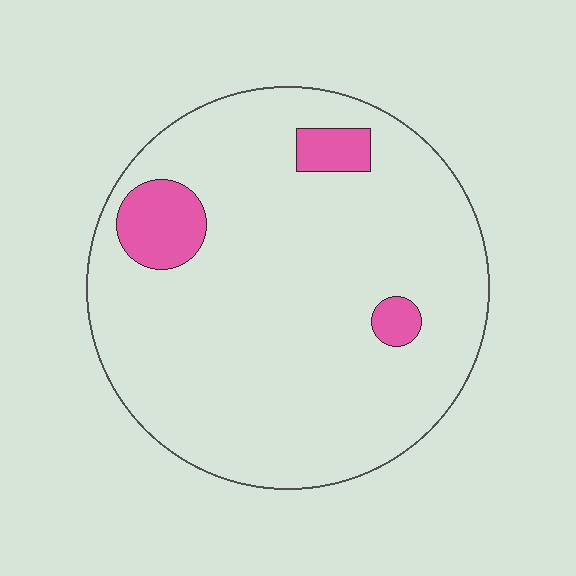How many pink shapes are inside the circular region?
3.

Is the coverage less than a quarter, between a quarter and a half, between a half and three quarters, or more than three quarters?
Less than a quarter.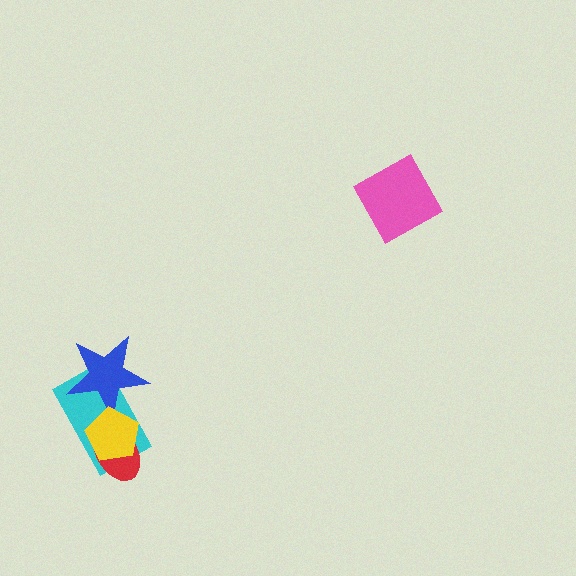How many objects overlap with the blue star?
2 objects overlap with the blue star.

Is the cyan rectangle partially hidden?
Yes, it is partially covered by another shape.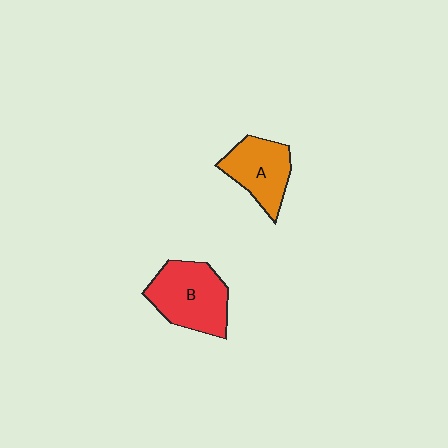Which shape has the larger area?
Shape B (red).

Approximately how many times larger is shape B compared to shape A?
Approximately 1.3 times.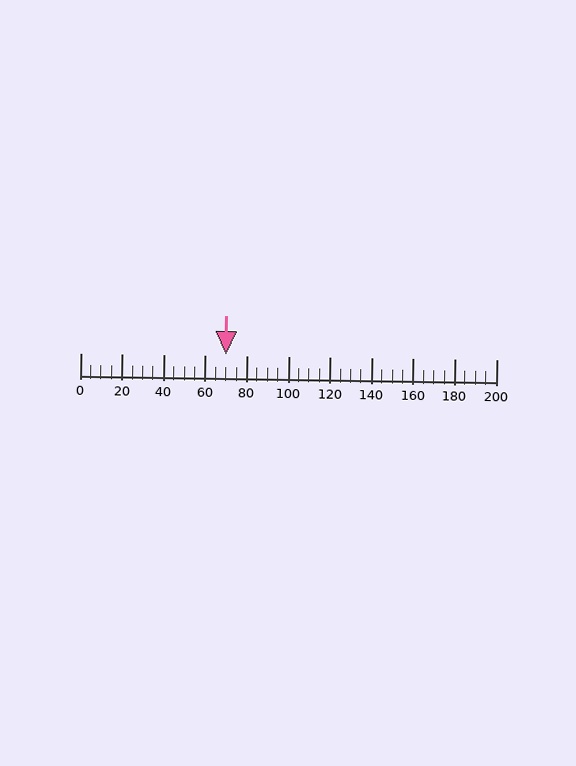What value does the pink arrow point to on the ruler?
The pink arrow points to approximately 70.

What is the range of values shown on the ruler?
The ruler shows values from 0 to 200.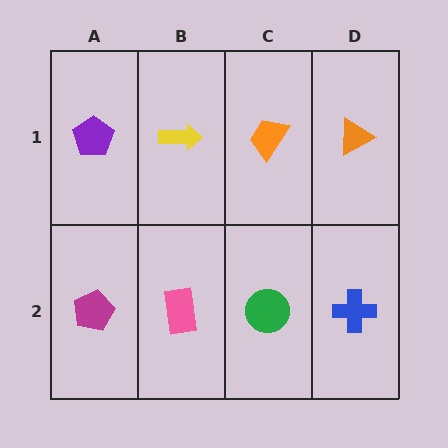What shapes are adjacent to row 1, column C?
A green circle (row 2, column C), a yellow arrow (row 1, column B), an orange triangle (row 1, column D).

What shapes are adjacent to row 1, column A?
A magenta pentagon (row 2, column A), a yellow arrow (row 1, column B).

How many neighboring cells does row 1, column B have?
3.